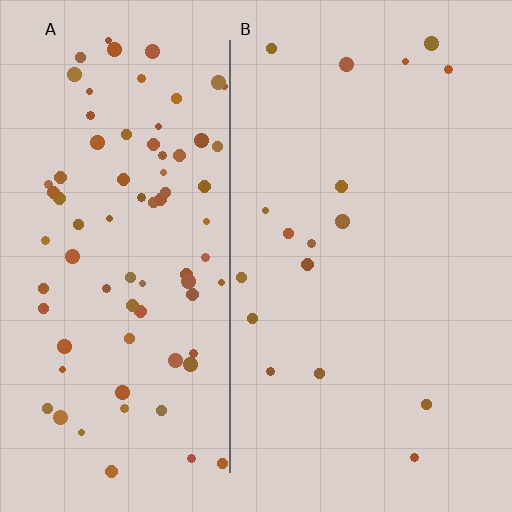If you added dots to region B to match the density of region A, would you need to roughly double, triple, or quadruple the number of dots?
Approximately quadruple.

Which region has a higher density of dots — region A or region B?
A (the left).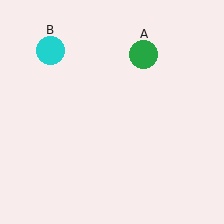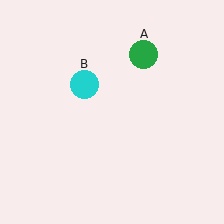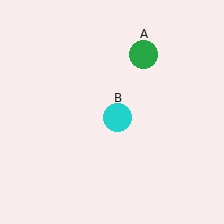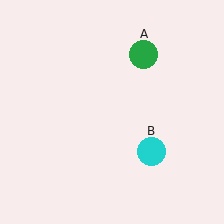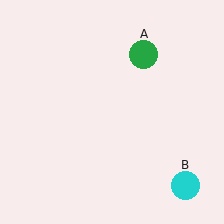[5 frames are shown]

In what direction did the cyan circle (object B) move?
The cyan circle (object B) moved down and to the right.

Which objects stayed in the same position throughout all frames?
Green circle (object A) remained stationary.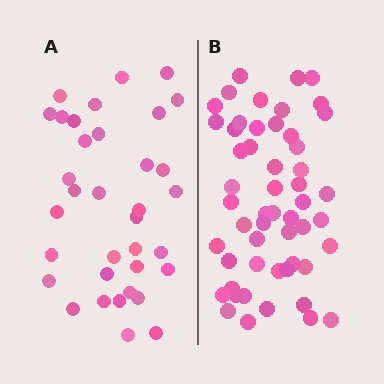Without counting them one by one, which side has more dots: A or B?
Region B (the right region) has more dots.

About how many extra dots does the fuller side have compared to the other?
Region B has approximately 20 more dots than region A.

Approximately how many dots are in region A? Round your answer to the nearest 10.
About 40 dots. (The exact count is 35, which rounds to 40.)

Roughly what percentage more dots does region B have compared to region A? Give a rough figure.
About 50% more.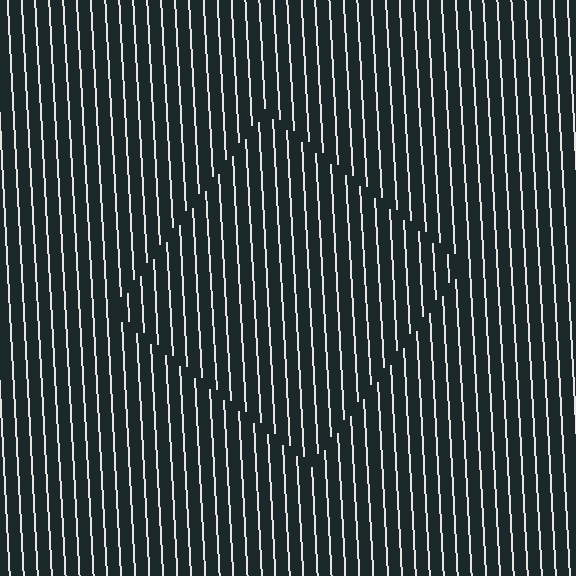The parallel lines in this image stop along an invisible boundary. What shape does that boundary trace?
An illusory square. The interior of the shape contains the same grating, shifted by half a period — the contour is defined by the phase discontinuity where line-ends from the inner and outer gratings abut.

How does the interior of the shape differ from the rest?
The interior of the shape contains the same grating, shifted by half a period — the contour is defined by the phase discontinuity where line-ends from the inner and outer gratings abut.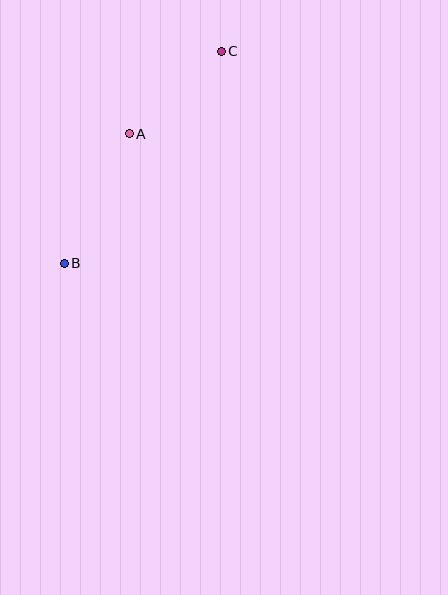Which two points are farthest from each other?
Points B and C are farthest from each other.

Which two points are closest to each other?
Points A and C are closest to each other.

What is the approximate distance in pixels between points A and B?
The distance between A and B is approximately 145 pixels.